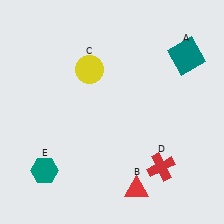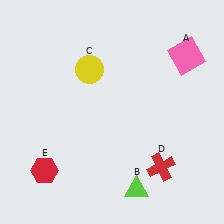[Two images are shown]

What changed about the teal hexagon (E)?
In Image 1, E is teal. In Image 2, it changed to red.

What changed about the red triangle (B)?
In Image 1, B is red. In Image 2, it changed to lime.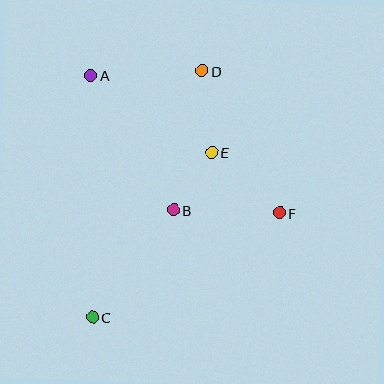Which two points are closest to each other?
Points B and E are closest to each other.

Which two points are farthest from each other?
Points C and D are farthest from each other.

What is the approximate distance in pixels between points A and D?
The distance between A and D is approximately 111 pixels.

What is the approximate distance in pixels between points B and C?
The distance between B and C is approximately 134 pixels.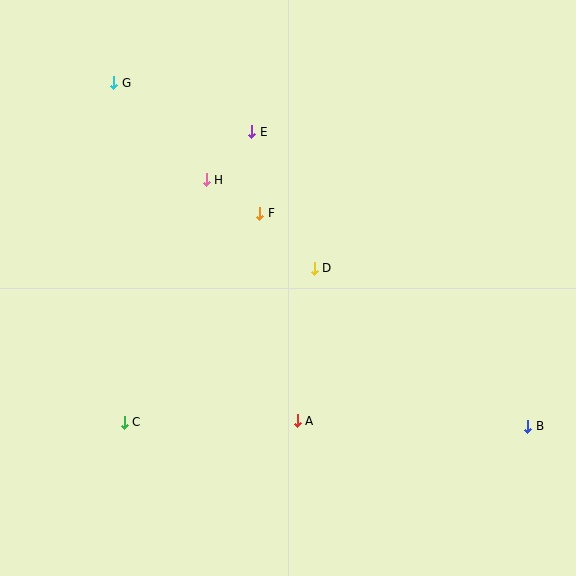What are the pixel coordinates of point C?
Point C is at (124, 422).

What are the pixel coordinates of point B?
Point B is at (528, 426).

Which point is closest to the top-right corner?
Point E is closest to the top-right corner.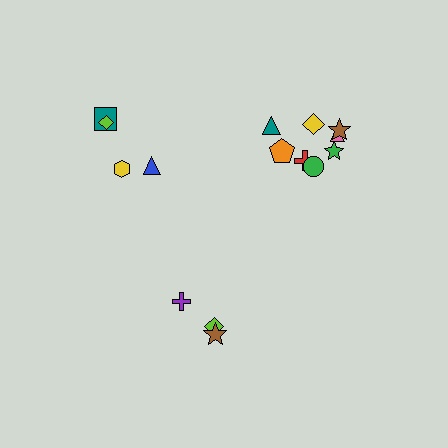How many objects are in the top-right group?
There are 8 objects.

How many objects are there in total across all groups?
There are 15 objects.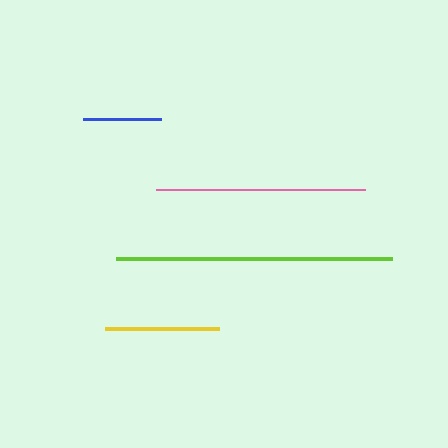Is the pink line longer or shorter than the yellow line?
The pink line is longer than the yellow line.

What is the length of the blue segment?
The blue segment is approximately 78 pixels long.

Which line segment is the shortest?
The blue line is the shortest at approximately 78 pixels.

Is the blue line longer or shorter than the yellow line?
The yellow line is longer than the blue line.